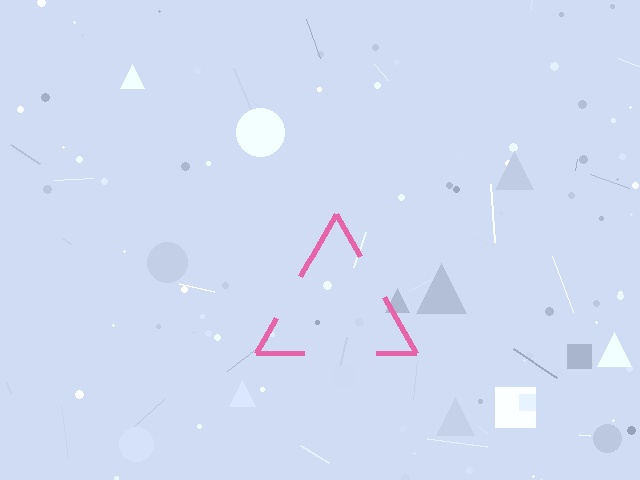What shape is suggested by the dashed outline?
The dashed outline suggests a triangle.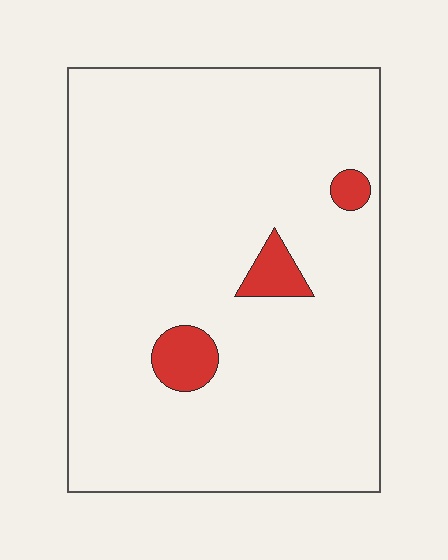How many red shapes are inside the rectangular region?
3.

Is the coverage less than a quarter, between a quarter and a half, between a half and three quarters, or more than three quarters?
Less than a quarter.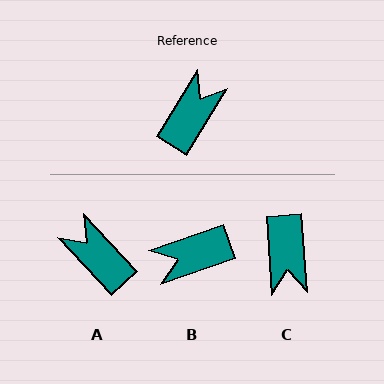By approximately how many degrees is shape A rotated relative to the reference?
Approximately 75 degrees counter-clockwise.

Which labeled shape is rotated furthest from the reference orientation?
C, about 145 degrees away.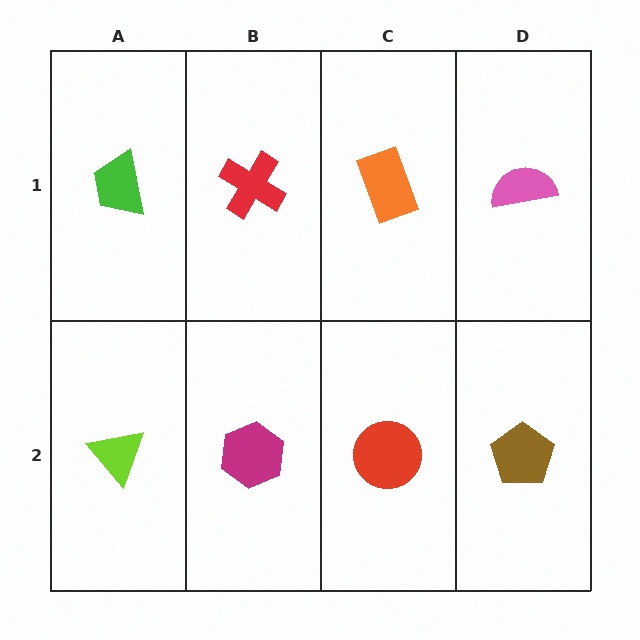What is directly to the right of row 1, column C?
A pink semicircle.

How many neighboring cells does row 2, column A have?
2.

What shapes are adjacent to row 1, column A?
A lime triangle (row 2, column A), a red cross (row 1, column B).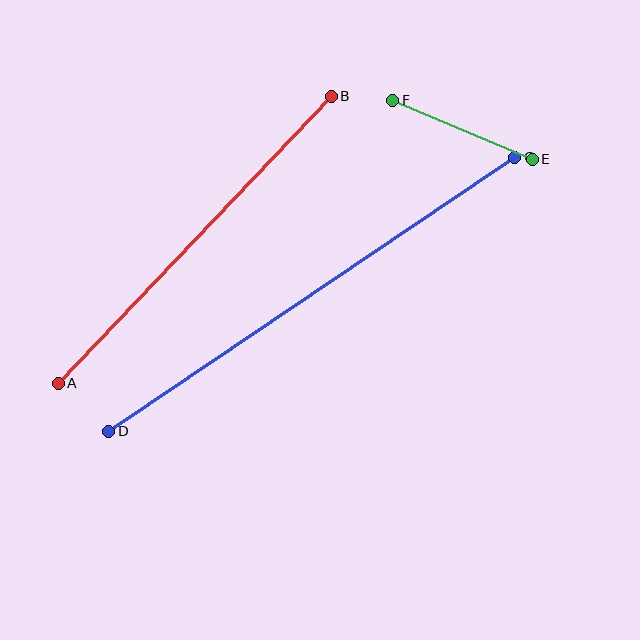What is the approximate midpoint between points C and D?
The midpoint is at approximately (312, 294) pixels.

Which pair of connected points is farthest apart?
Points C and D are farthest apart.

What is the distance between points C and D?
The distance is approximately 490 pixels.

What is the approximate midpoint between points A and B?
The midpoint is at approximately (195, 240) pixels.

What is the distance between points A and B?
The distance is approximately 396 pixels.